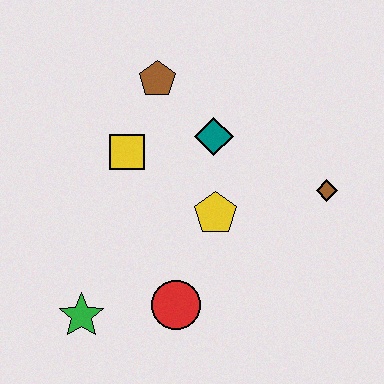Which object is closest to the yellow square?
The brown pentagon is closest to the yellow square.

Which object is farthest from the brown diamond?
The green star is farthest from the brown diamond.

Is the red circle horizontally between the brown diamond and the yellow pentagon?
No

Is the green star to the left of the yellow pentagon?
Yes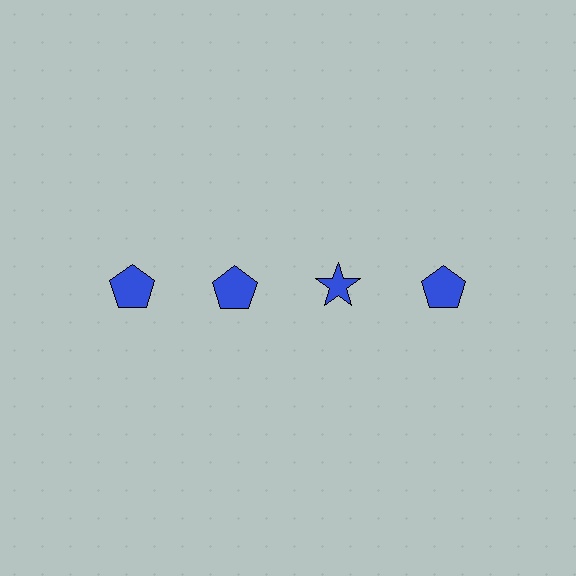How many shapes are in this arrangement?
There are 4 shapes arranged in a grid pattern.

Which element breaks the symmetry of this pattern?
The blue star in the top row, center column breaks the symmetry. All other shapes are blue pentagons.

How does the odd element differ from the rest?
It has a different shape: star instead of pentagon.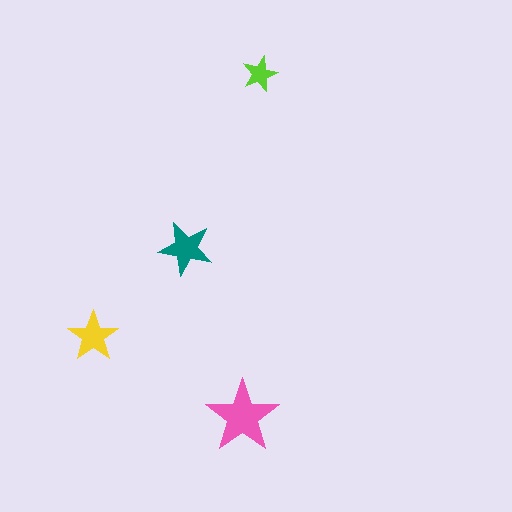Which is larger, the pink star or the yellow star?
The pink one.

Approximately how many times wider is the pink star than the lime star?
About 2 times wider.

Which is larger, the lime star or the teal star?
The teal one.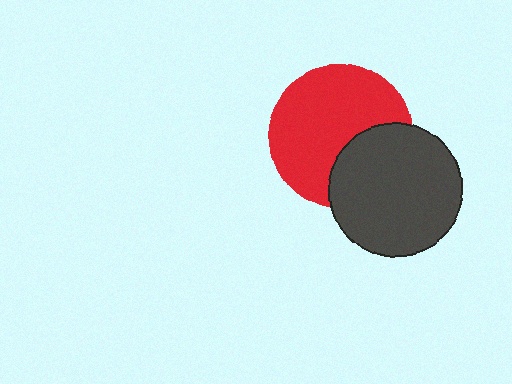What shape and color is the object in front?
The object in front is a dark gray circle.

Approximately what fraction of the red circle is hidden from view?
Roughly 32% of the red circle is hidden behind the dark gray circle.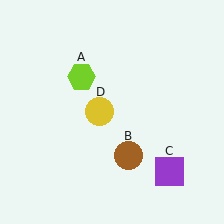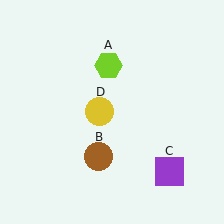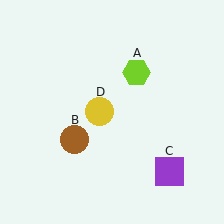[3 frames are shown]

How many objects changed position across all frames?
2 objects changed position: lime hexagon (object A), brown circle (object B).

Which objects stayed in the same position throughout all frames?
Purple square (object C) and yellow circle (object D) remained stationary.